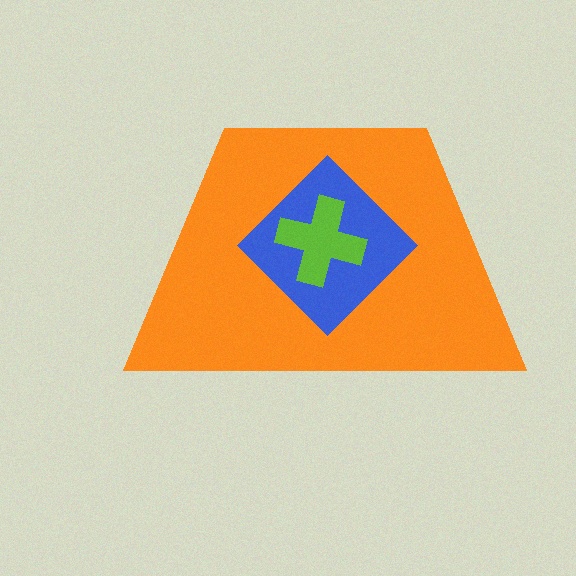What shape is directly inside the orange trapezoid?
The blue diamond.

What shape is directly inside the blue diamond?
The lime cross.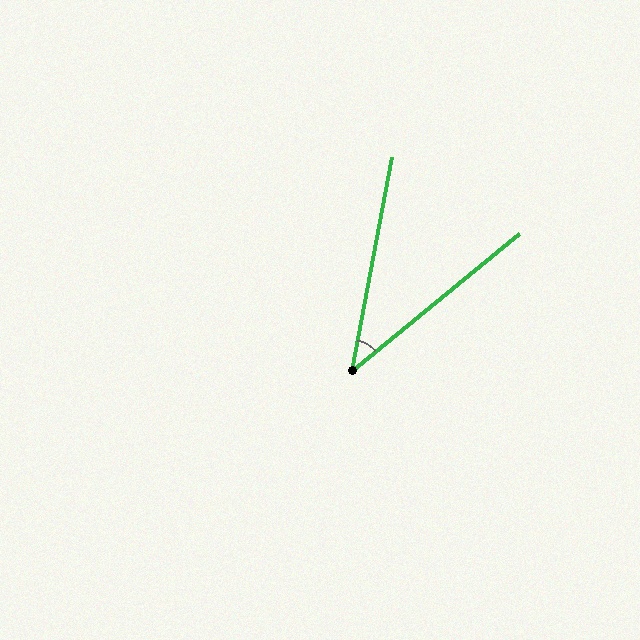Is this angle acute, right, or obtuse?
It is acute.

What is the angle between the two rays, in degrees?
Approximately 40 degrees.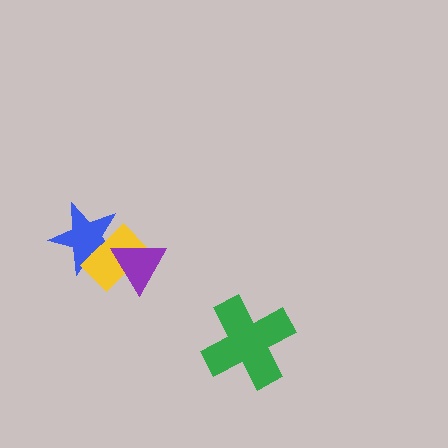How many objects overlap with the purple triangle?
2 objects overlap with the purple triangle.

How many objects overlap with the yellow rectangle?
2 objects overlap with the yellow rectangle.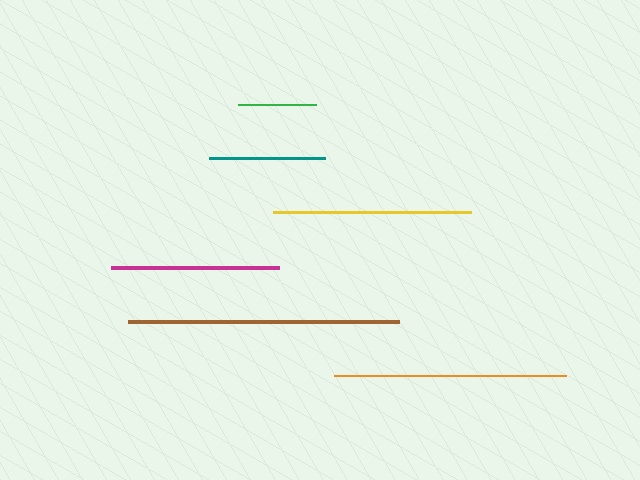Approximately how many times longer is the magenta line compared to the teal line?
The magenta line is approximately 1.5 times the length of the teal line.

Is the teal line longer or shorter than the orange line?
The orange line is longer than the teal line.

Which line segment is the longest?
The brown line is the longest at approximately 271 pixels.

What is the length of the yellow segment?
The yellow segment is approximately 199 pixels long.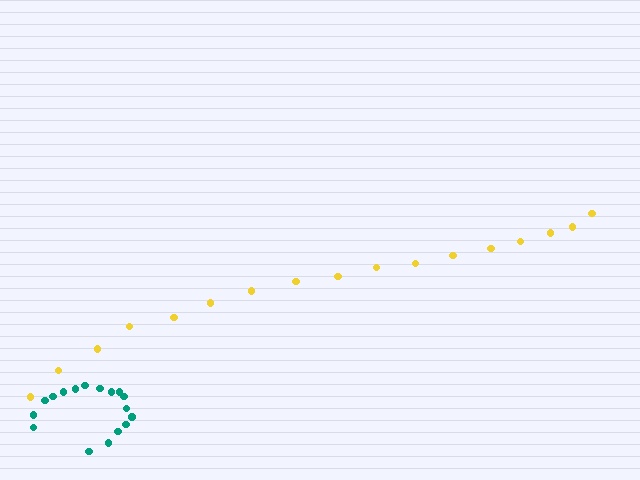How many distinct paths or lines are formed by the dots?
There are 2 distinct paths.